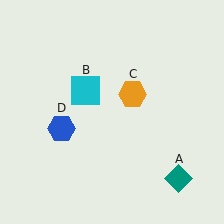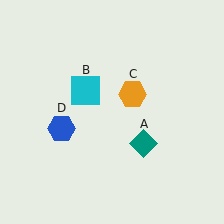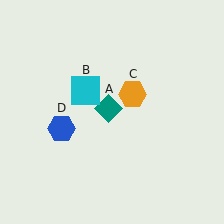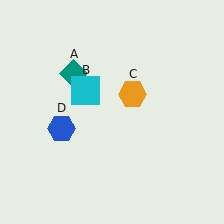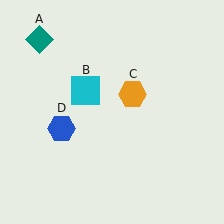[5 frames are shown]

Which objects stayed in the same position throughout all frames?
Cyan square (object B) and orange hexagon (object C) and blue hexagon (object D) remained stationary.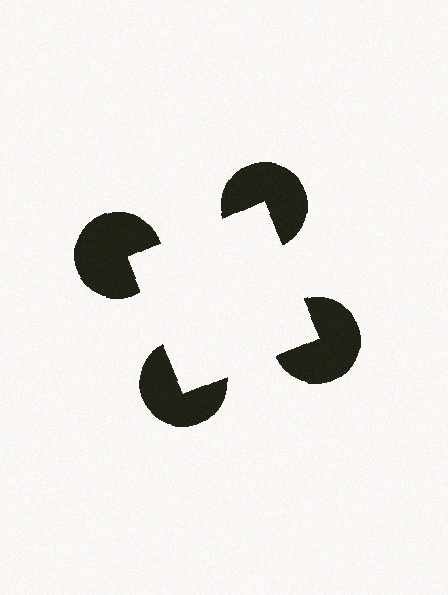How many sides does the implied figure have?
4 sides.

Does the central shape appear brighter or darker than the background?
It typically appears slightly brighter than the background, even though no actual brightness change is drawn.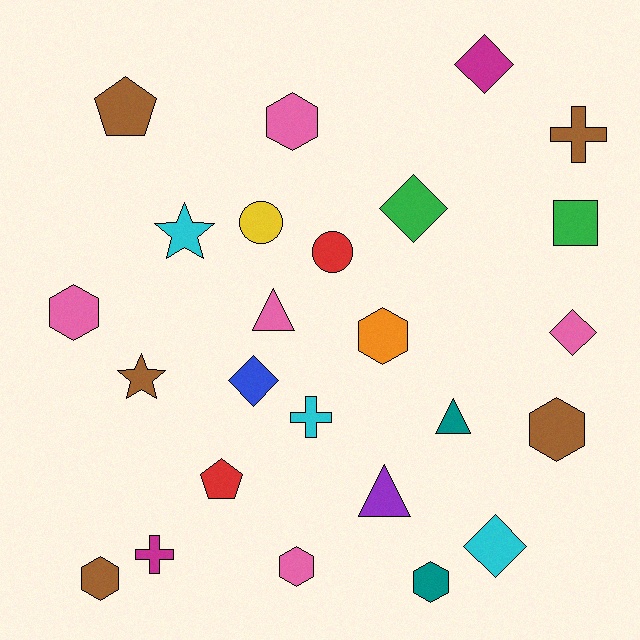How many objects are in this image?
There are 25 objects.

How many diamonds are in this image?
There are 5 diamonds.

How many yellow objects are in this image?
There is 1 yellow object.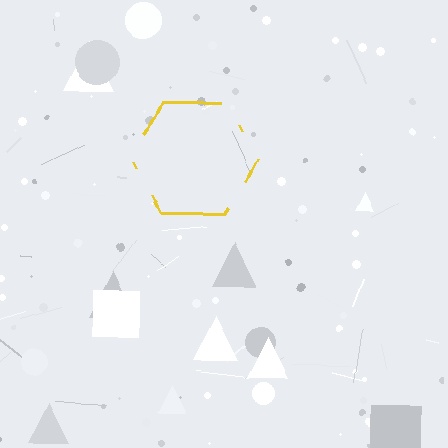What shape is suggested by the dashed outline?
The dashed outline suggests a hexagon.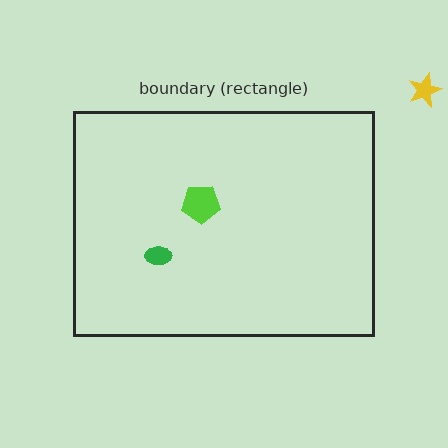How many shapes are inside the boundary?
2 inside, 1 outside.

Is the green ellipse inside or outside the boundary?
Inside.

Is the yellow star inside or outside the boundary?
Outside.